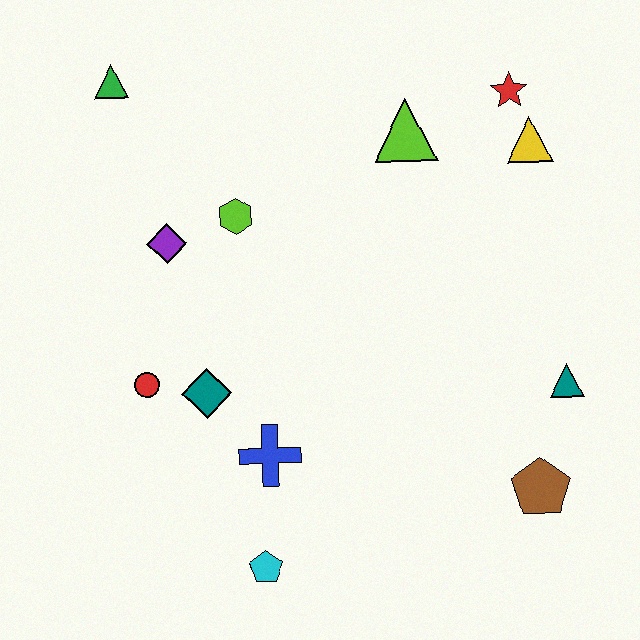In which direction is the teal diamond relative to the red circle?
The teal diamond is to the right of the red circle.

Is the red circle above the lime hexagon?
No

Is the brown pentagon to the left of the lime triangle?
No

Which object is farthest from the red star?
The cyan pentagon is farthest from the red star.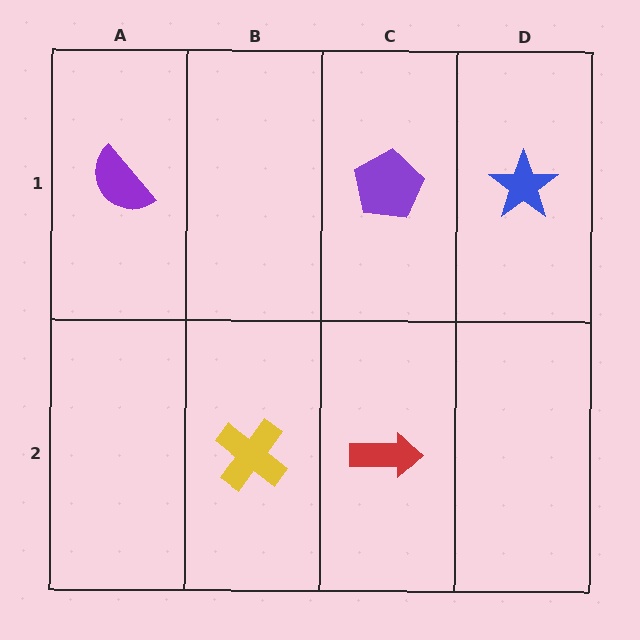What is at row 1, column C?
A purple pentagon.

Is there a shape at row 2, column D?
No, that cell is empty.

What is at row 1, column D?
A blue star.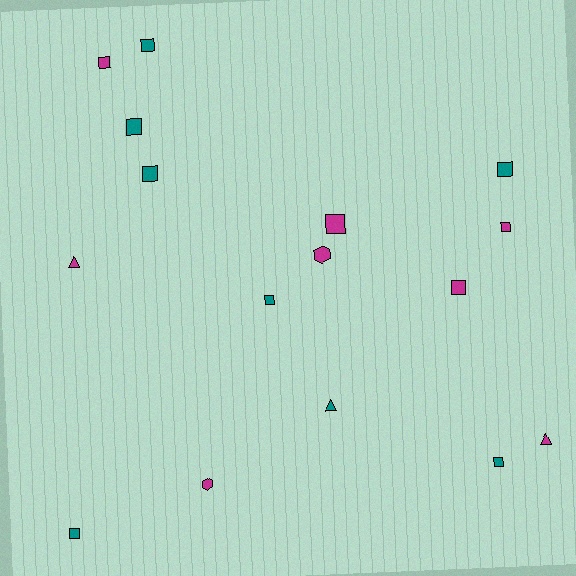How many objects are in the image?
There are 16 objects.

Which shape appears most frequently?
Square, with 11 objects.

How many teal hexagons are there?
There are no teal hexagons.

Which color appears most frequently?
Magenta, with 8 objects.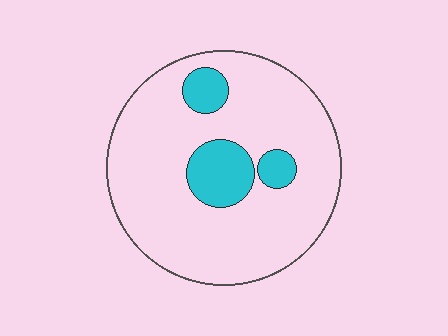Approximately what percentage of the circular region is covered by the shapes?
Approximately 15%.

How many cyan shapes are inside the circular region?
3.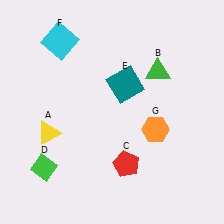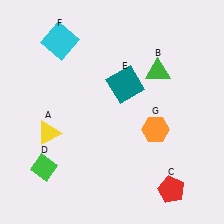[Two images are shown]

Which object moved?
The red pentagon (C) moved right.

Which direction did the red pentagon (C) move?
The red pentagon (C) moved right.